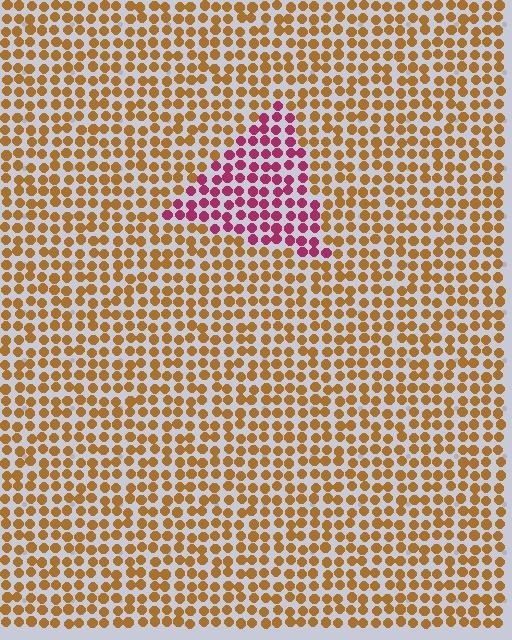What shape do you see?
I see a triangle.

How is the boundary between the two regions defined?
The boundary is defined purely by a slight shift in hue (about 62 degrees). Spacing, size, and orientation are identical on both sides.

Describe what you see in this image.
The image is filled with small brown elements in a uniform arrangement. A triangle-shaped region is visible where the elements are tinted to a slightly different hue, forming a subtle color boundary.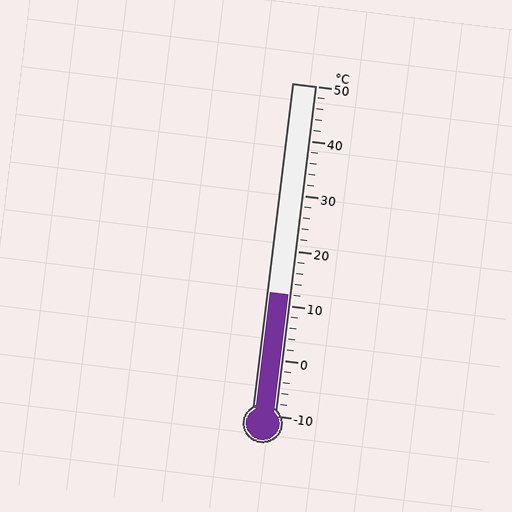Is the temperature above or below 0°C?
The temperature is above 0°C.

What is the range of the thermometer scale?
The thermometer scale ranges from -10°C to 50°C.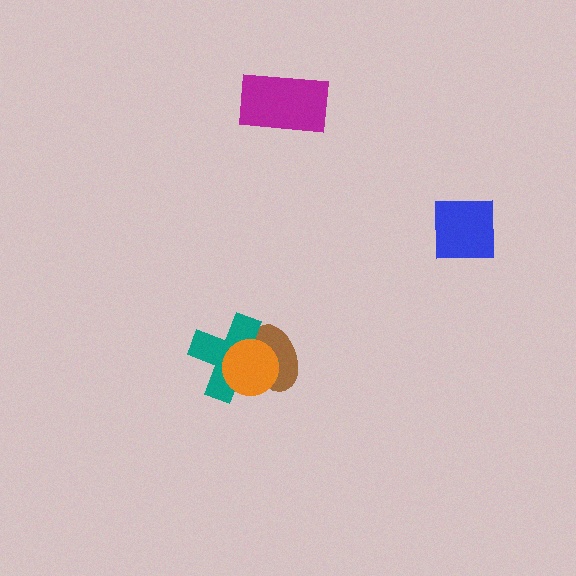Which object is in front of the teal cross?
The orange circle is in front of the teal cross.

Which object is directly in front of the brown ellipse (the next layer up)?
The teal cross is directly in front of the brown ellipse.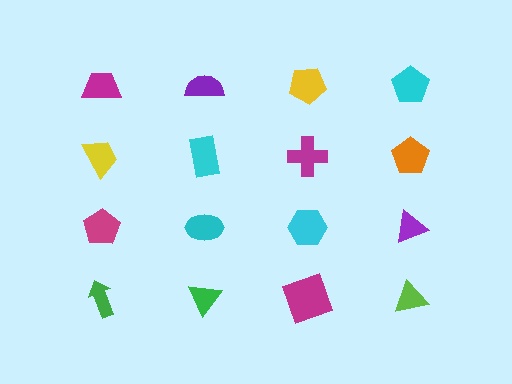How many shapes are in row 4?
4 shapes.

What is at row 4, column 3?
A magenta square.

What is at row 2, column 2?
A cyan rectangle.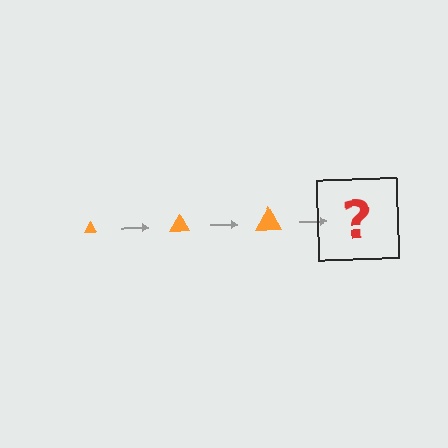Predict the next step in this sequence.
The next step is an orange triangle, larger than the previous one.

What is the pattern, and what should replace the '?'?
The pattern is that the triangle gets progressively larger each step. The '?' should be an orange triangle, larger than the previous one.